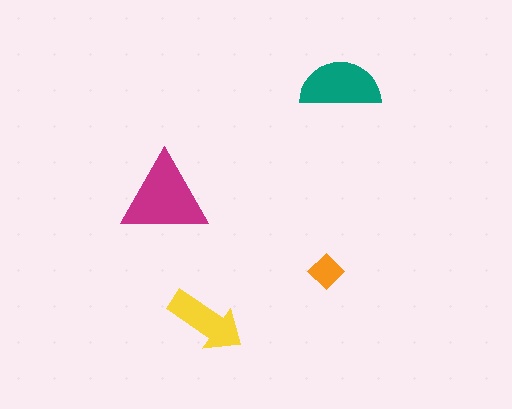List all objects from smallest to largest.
The orange diamond, the yellow arrow, the teal semicircle, the magenta triangle.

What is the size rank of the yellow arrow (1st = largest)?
3rd.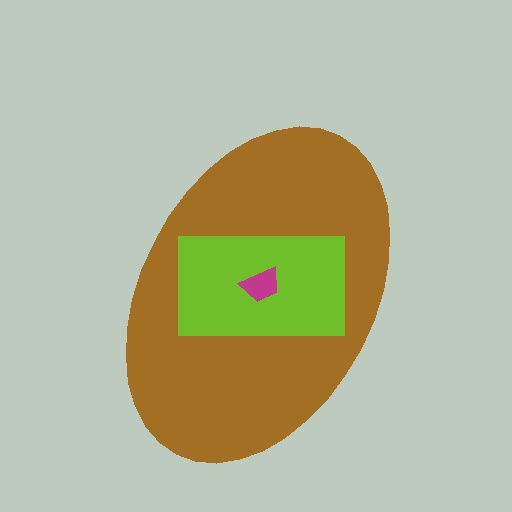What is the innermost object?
The magenta trapezoid.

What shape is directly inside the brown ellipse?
The lime rectangle.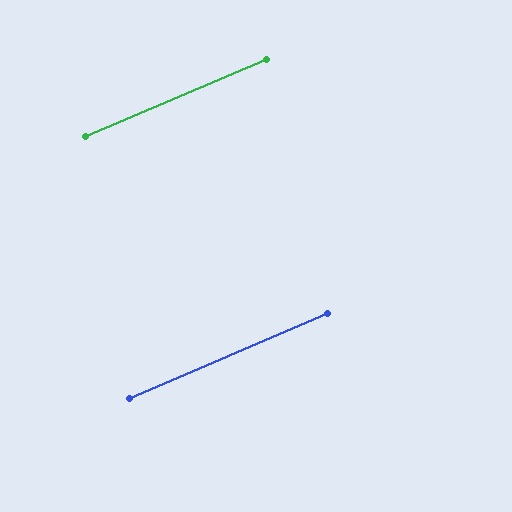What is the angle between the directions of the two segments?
Approximately 0 degrees.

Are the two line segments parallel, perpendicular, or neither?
Parallel — their directions differ by only 0.1°.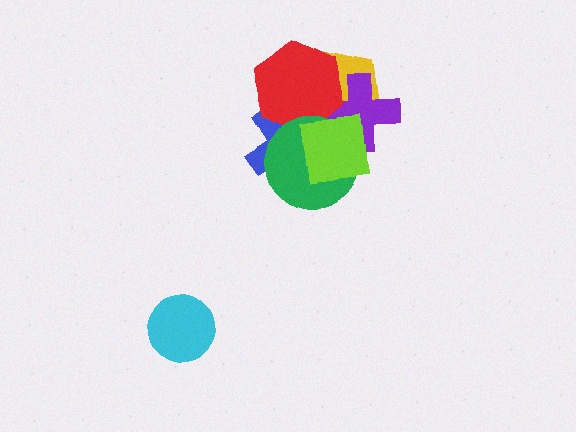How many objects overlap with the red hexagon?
5 objects overlap with the red hexagon.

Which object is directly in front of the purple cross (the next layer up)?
The red hexagon is directly in front of the purple cross.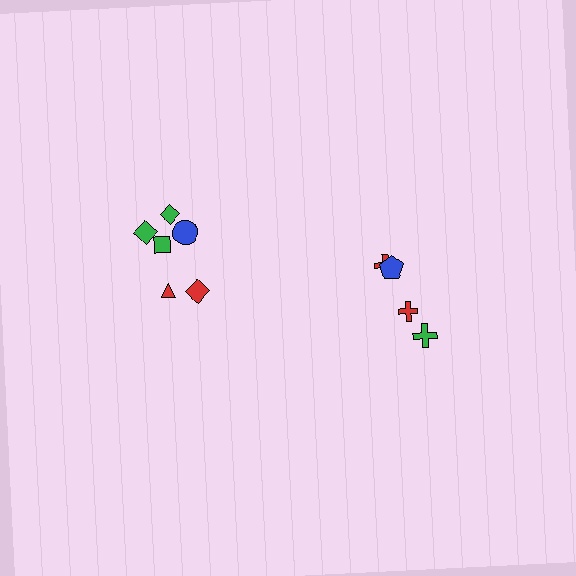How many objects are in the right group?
There are 4 objects.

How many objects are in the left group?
There are 6 objects.